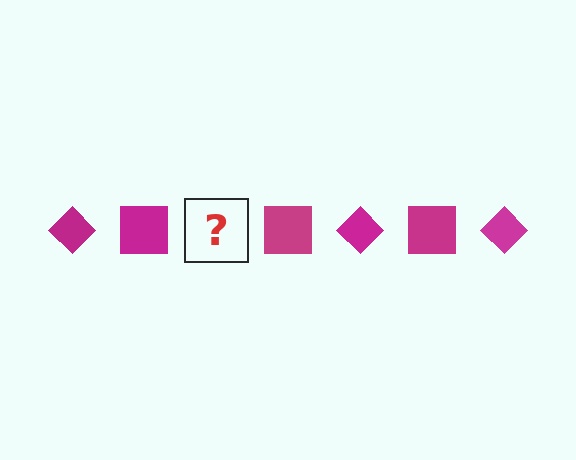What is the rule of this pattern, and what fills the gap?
The rule is that the pattern cycles through diamond, square shapes in magenta. The gap should be filled with a magenta diamond.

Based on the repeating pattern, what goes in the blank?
The blank should be a magenta diamond.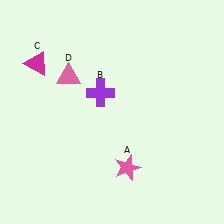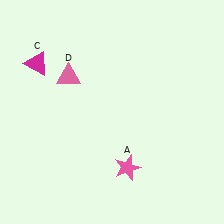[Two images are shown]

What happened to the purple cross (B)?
The purple cross (B) was removed in Image 2. It was in the top-left area of Image 1.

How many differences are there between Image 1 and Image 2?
There is 1 difference between the two images.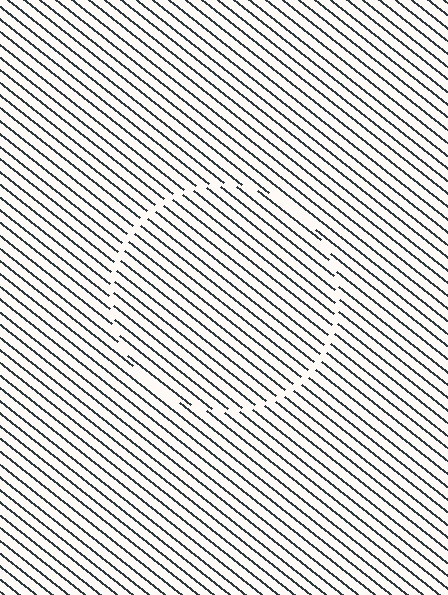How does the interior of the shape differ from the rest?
The interior of the shape contains the same grating, shifted by half a period — the contour is defined by the phase discontinuity where line-ends from the inner and outer gratings abut.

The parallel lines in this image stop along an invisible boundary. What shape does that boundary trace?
An illusory circle. The interior of the shape contains the same grating, shifted by half a period — the contour is defined by the phase discontinuity where line-ends from the inner and outer gratings abut.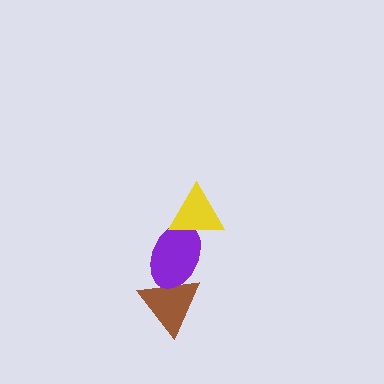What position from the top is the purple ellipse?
The purple ellipse is 2nd from the top.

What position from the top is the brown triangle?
The brown triangle is 3rd from the top.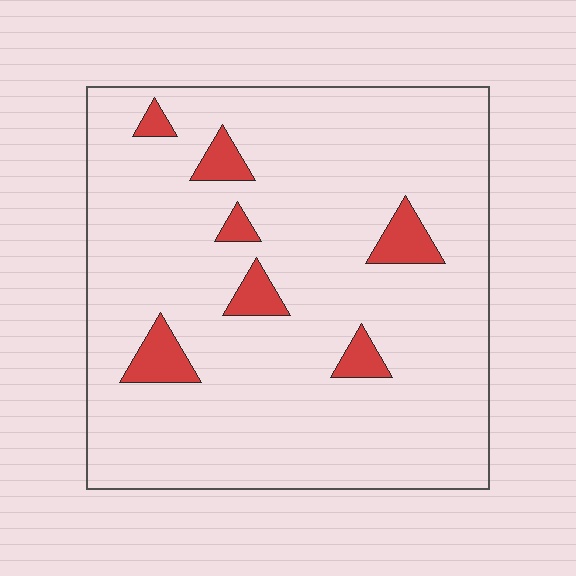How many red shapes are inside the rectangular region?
7.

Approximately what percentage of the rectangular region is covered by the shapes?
Approximately 10%.